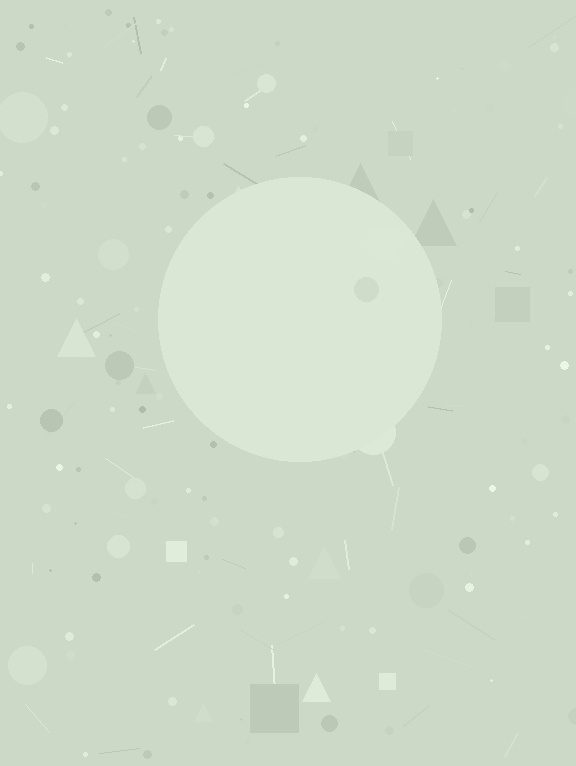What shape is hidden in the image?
A circle is hidden in the image.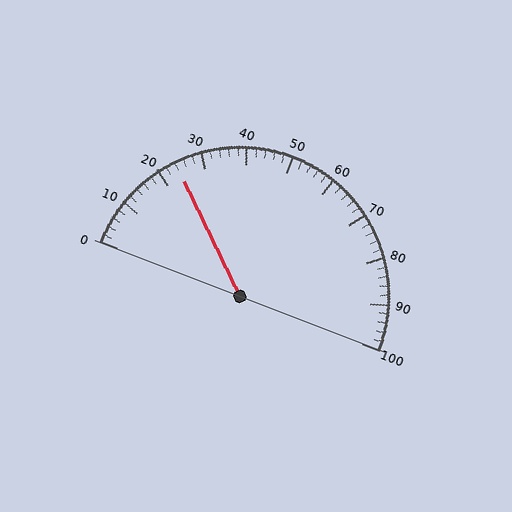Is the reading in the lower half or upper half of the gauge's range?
The reading is in the lower half of the range (0 to 100).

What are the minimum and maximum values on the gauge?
The gauge ranges from 0 to 100.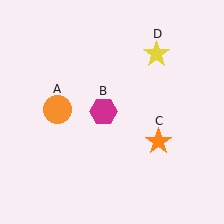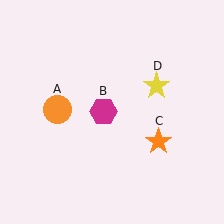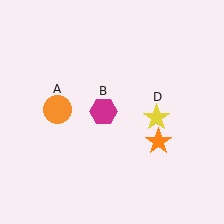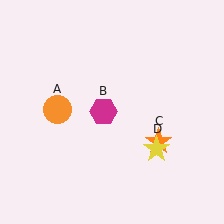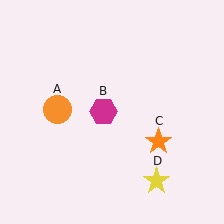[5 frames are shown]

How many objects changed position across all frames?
1 object changed position: yellow star (object D).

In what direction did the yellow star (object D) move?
The yellow star (object D) moved down.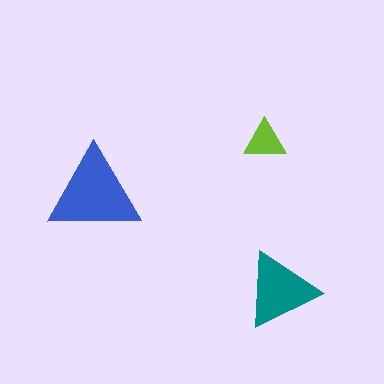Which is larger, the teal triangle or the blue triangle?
The blue one.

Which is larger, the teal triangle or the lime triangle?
The teal one.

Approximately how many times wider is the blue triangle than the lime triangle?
About 2 times wider.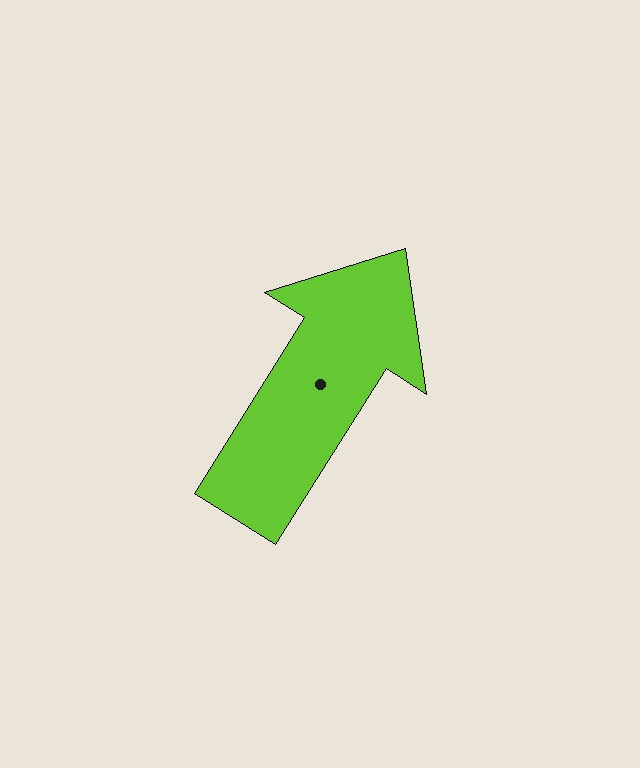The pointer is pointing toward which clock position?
Roughly 1 o'clock.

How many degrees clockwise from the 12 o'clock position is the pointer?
Approximately 32 degrees.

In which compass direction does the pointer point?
Northeast.